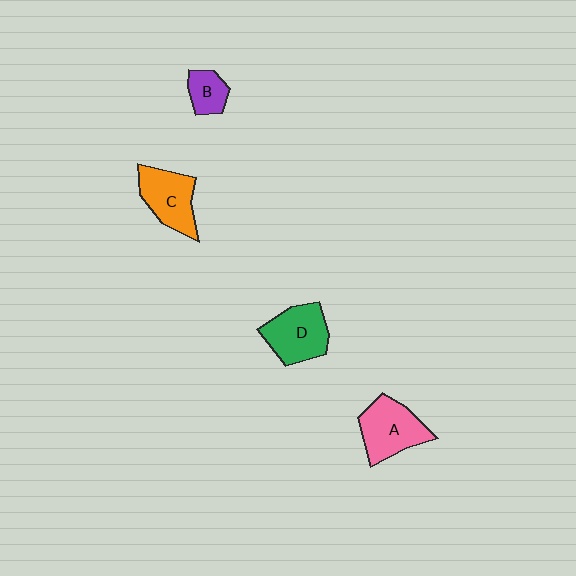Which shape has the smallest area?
Shape B (purple).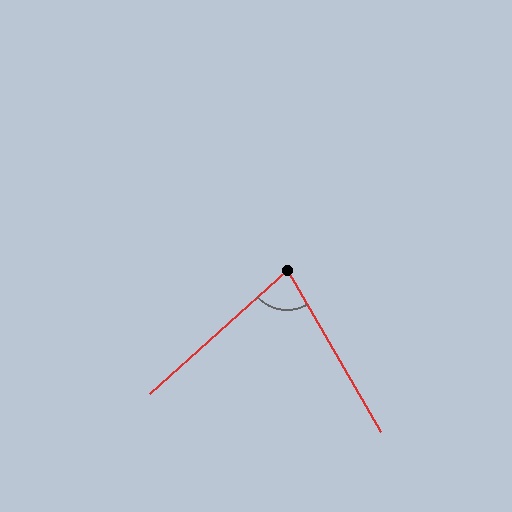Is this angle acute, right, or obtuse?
It is acute.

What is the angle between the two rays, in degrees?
Approximately 78 degrees.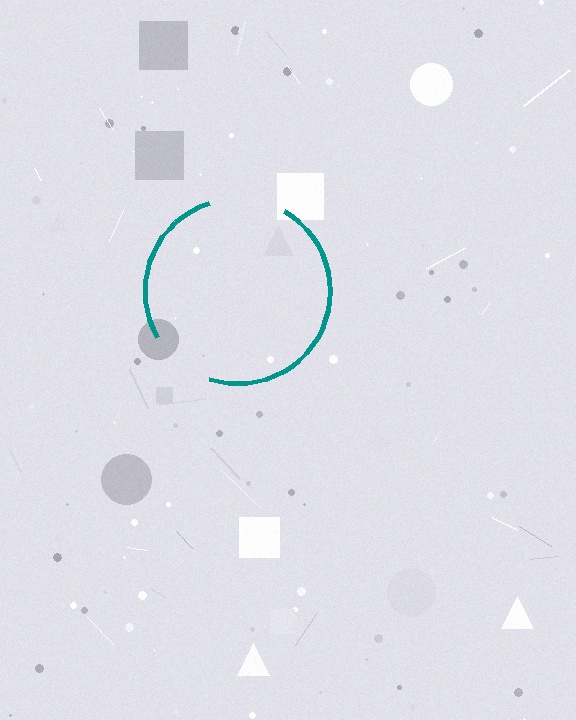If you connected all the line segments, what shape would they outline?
They would outline a circle.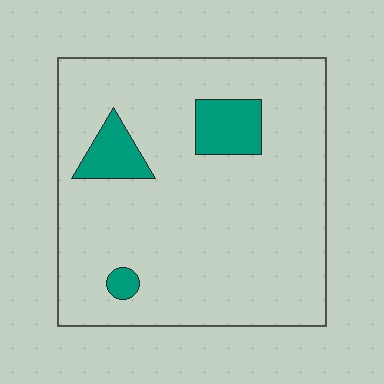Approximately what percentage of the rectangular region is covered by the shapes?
Approximately 10%.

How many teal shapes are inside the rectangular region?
3.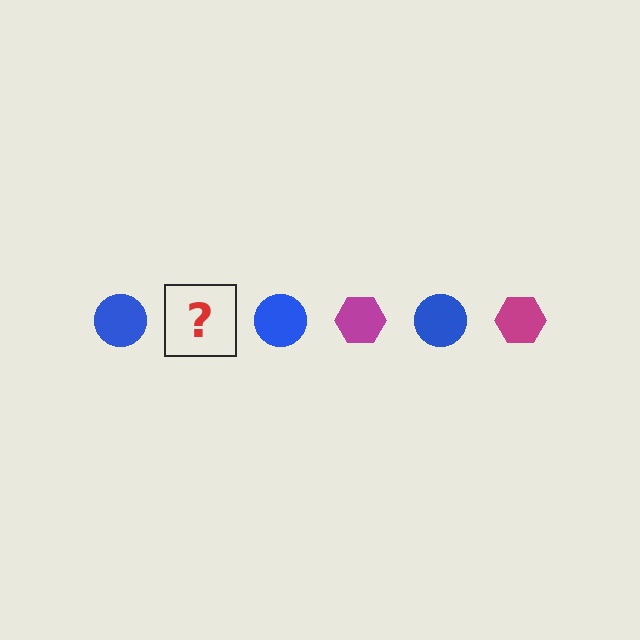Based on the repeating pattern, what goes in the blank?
The blank should be a magenta hexagon.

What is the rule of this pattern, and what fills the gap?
The rule is that the pattern alternates between blue circle and magenta hexagon. The gap should be filled with a magenta hexagon.